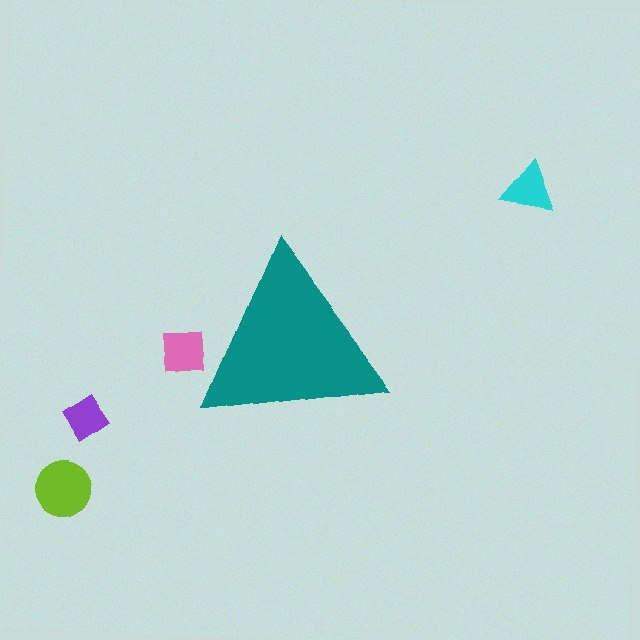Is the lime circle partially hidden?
No, the lime circle is fully visible.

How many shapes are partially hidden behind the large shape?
1 shape is partially hidden.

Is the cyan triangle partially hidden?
No, the cyan triangle is fully visible.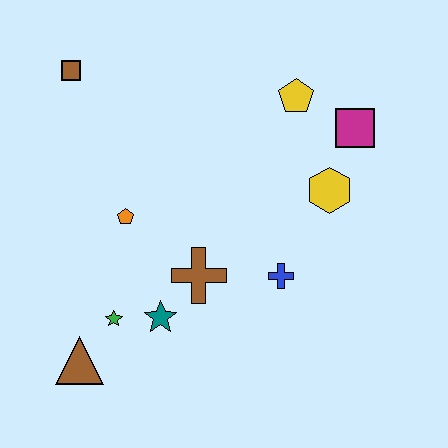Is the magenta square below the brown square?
Yes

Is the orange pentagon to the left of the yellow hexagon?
Yes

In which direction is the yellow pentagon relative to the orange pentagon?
The yellow pentagon is to the right of the orange pentagon.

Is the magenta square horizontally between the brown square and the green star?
No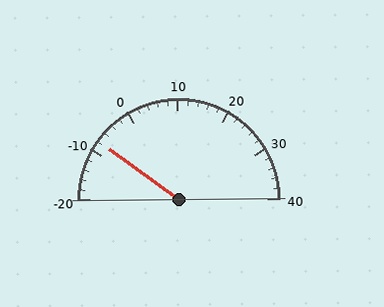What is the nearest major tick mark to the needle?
The nearest major tick mark is -10.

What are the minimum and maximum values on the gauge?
The gauge ranges from -20 to 40.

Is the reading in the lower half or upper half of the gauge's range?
The reading is in the lower half of the range (-20 to 40).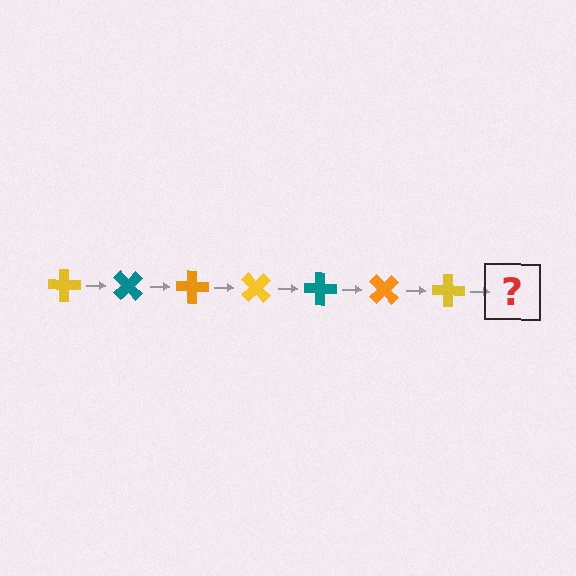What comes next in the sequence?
The next element should be a teal cross, rotated 315 degrees from the start.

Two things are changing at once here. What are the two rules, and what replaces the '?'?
The two rules are that it rotates 45 degrees each step and the color cycles through yellow, teal, and orange. The '?' should be a teal cross, rotated 315 degrees from the start.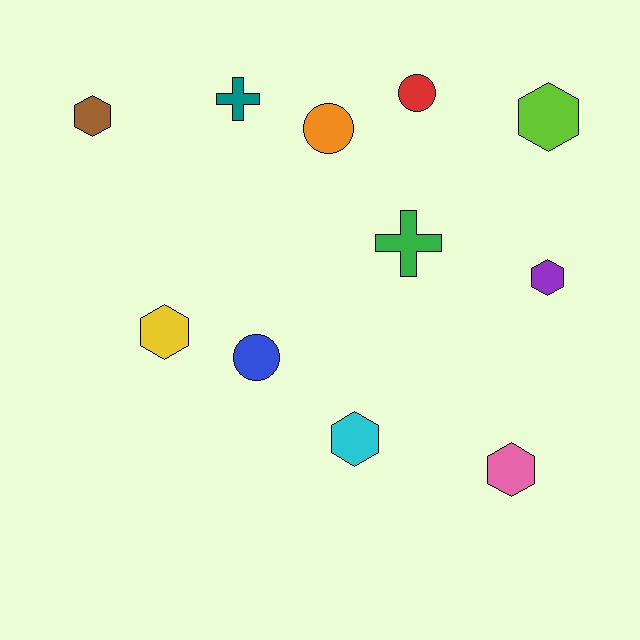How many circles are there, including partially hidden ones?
There are 3 circles.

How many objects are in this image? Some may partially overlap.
There are 11 objects.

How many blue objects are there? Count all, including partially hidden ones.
There is 1 blue object.